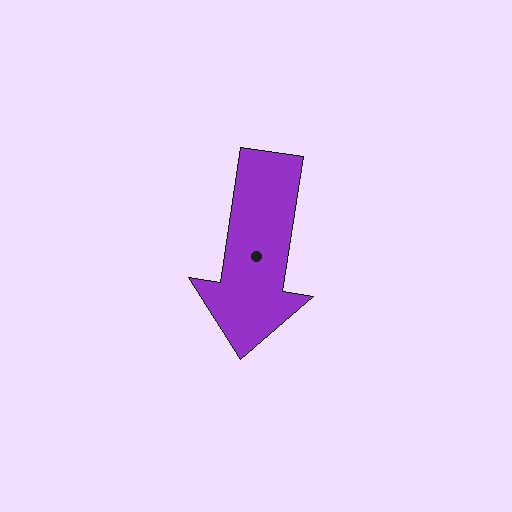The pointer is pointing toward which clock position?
Roughly 6 o'clock.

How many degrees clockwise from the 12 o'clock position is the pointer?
Approximately 189 degrees.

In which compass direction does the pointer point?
South.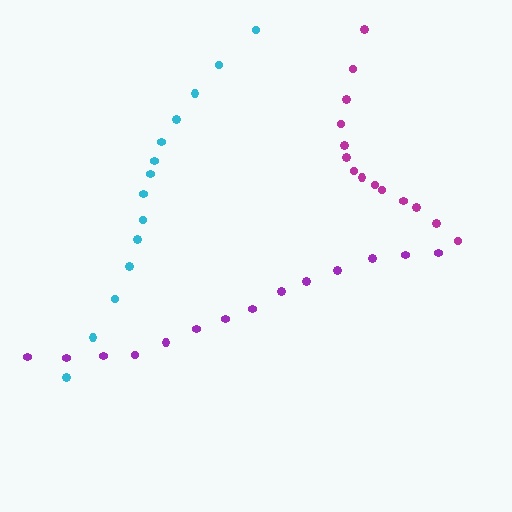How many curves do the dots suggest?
There are 3 distinct paths.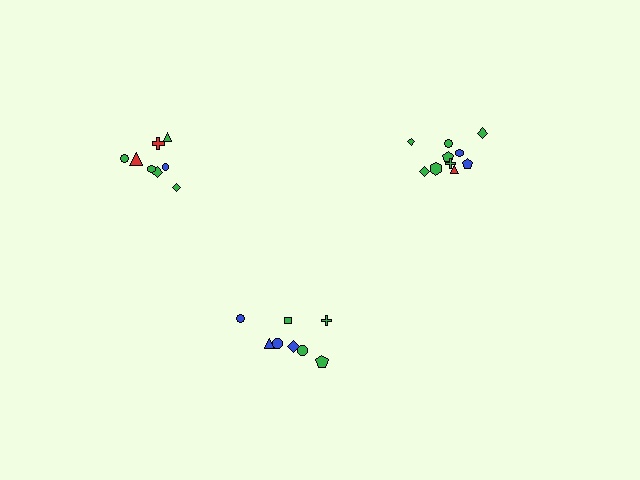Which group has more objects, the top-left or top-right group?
The top-right group.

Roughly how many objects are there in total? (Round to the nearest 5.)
Roughly 25 objects in total.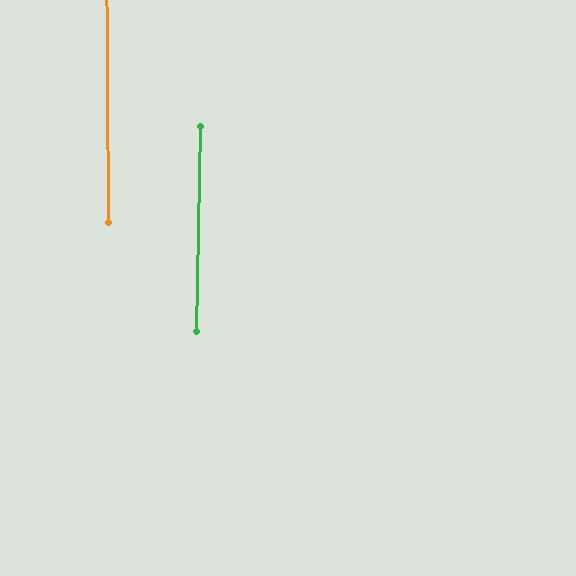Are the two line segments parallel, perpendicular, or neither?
Parallel — their directions differ by only 1.5°.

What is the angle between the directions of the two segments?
Approximately 2 degrees.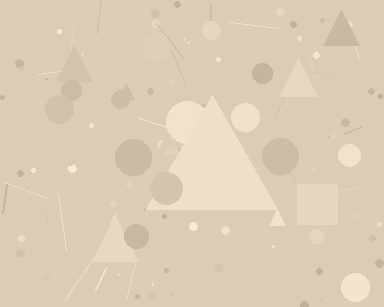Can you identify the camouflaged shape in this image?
The camouflaged shape is a triangle.